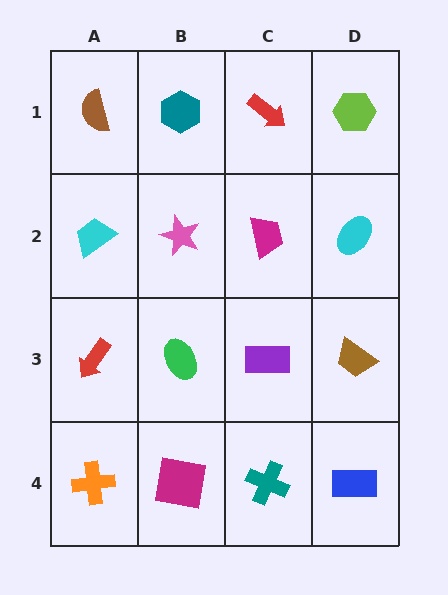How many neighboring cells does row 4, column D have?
2.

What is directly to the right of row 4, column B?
A teal cross.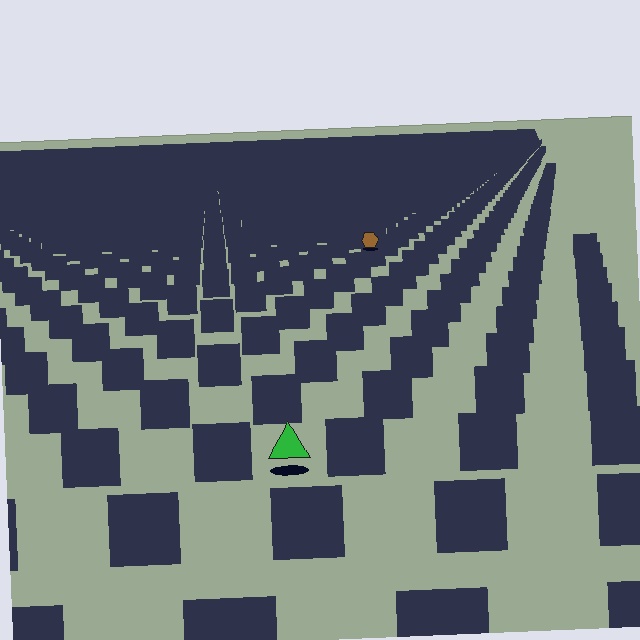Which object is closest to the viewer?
The green triangle is closest. The texture marks near it are larger and more spread out.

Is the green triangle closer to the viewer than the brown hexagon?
Yes. The green triangle is closer — you can tell from the texture gradient: the ground texture is coarser near it.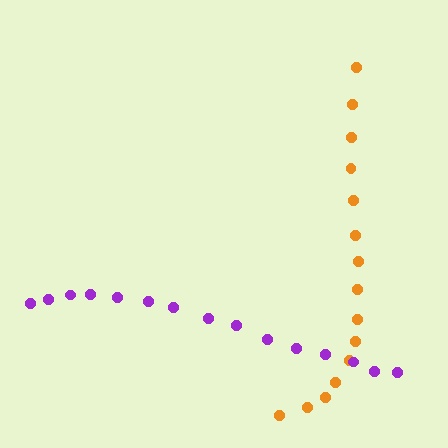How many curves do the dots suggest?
There are 2 distinct paths.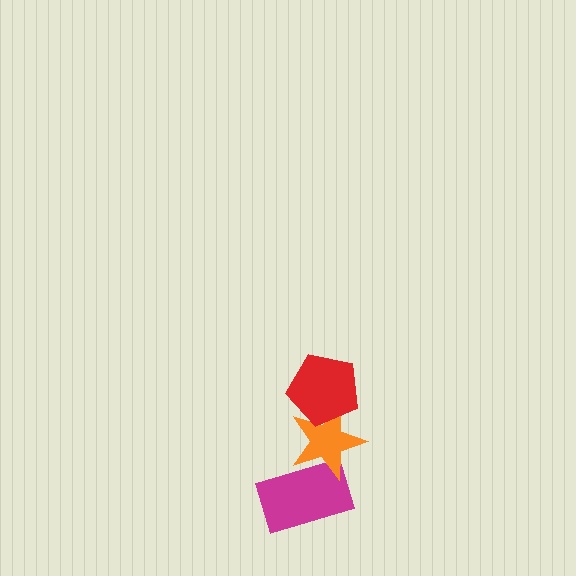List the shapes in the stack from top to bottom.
From top to bottom: the red pentagon, the orange star, the magenta rectangle.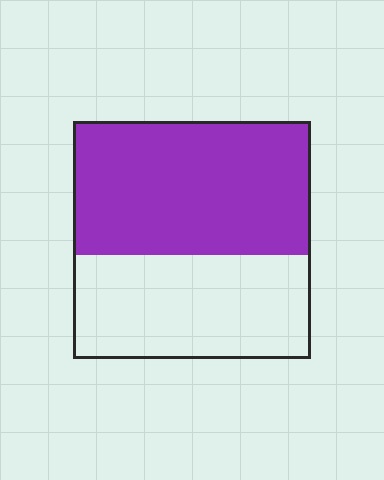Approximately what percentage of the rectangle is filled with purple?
Approximately 55%.